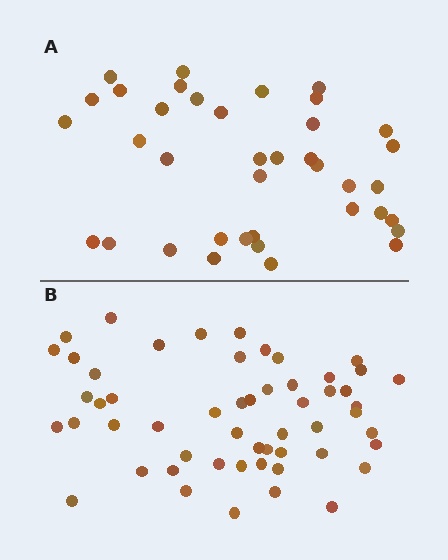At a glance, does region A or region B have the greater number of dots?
Region B (the bottom region) has more dots.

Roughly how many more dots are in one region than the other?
Region B has approximately 15 more dots than region A.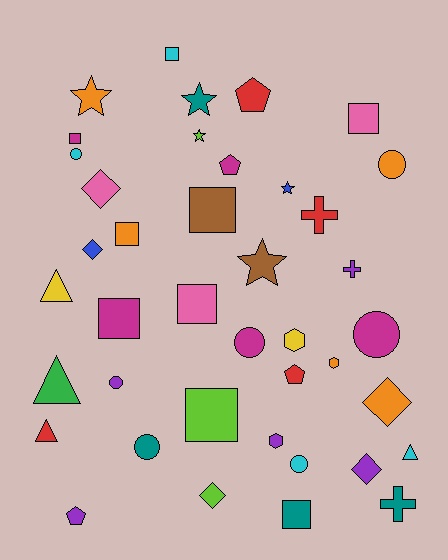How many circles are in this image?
There are 7 circles.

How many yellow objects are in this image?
There are 2 yellow objects.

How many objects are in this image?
There are 40 objects.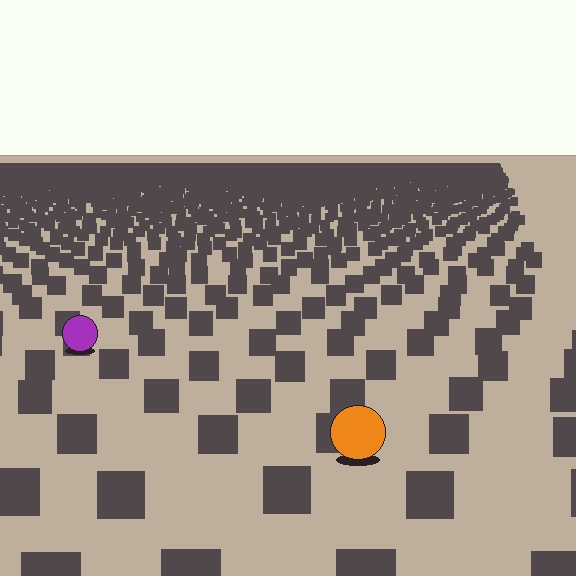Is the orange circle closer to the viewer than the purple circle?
Yes. The orange circle is closer — you can tell from the texture gradient: the ground texture is coarser near it.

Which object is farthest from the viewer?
The purple circle is farthest from the viewer. It appears smaller and the ground texture around it is denser.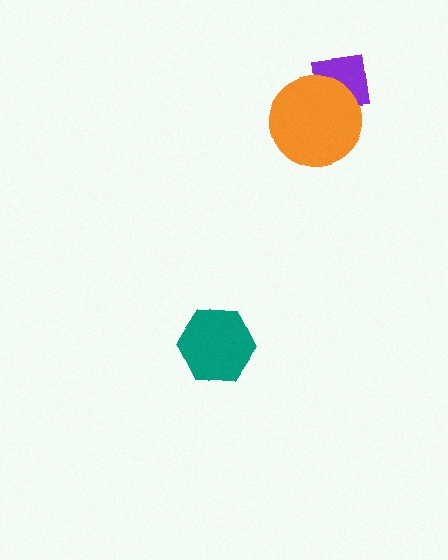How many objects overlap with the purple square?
1 object overlaps with the purple square.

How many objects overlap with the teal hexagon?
0 objects overlap with the teal hexagon.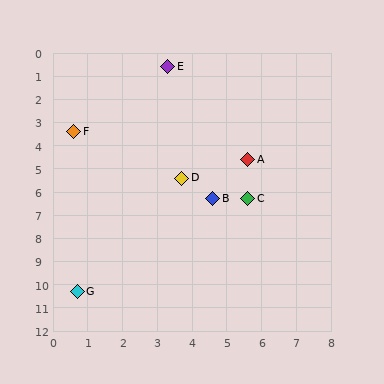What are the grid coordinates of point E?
Point E is at approximately (3.3, 0.6).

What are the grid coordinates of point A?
Point A is at approximately (5.6, 4.6).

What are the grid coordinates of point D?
Point D is at approximately (3.7, 5.4).